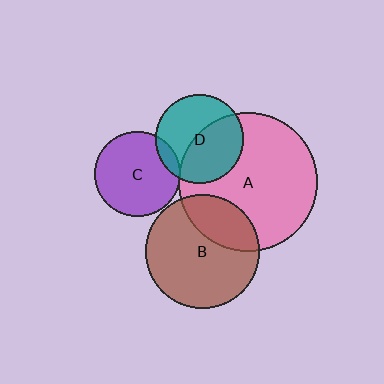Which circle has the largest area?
Circle A (pink).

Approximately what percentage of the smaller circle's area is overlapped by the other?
Approximately 10%.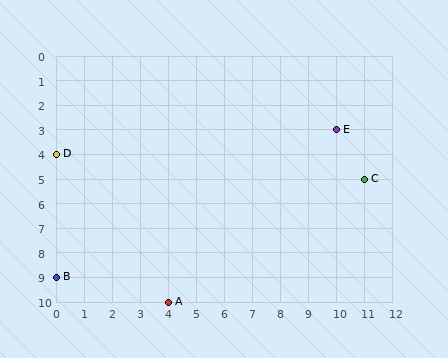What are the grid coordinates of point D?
Point D is at grid coordinates (0, 4).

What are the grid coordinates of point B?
Point B is at grid coordinates (0, 9).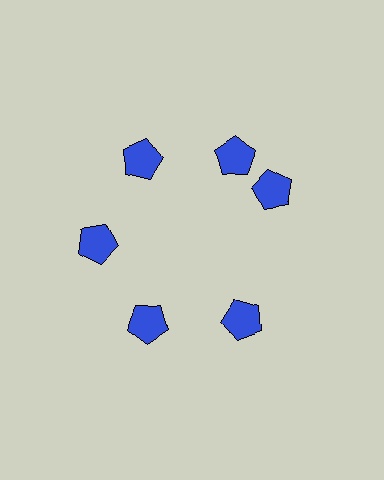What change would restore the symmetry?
The symmetry would be restored by rotating it back into even spacing with its neighbors so that all 6 pentagons sit at equal angles and equal distance from the center.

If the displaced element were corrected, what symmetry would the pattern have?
It would have 6-fold rotational symmetry — the pattern would map onto itself every 60 degrees.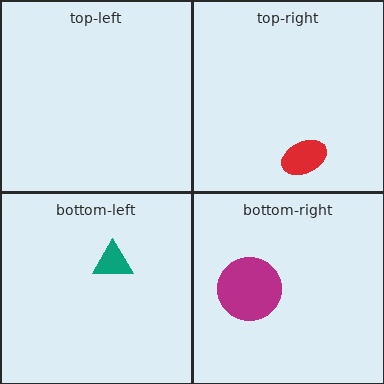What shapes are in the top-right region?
The red ellipse.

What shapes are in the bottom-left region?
The teal triangle.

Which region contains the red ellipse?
The top-right region.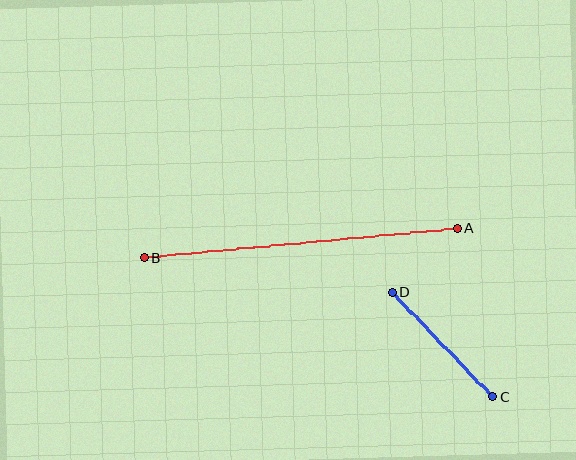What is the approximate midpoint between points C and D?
The midpoint is at approximately (442, 345) pixels.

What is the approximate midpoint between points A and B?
The midpoint is at approximately (301, 243) pixels.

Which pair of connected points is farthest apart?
Points A and B are farthest apart.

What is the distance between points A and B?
The distance is approximately 314 pixels.